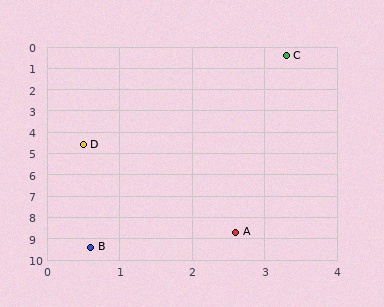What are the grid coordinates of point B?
Point B is at approximately (0.6, 9.4).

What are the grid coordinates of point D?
Point D is at approximately (0.5, 4.6).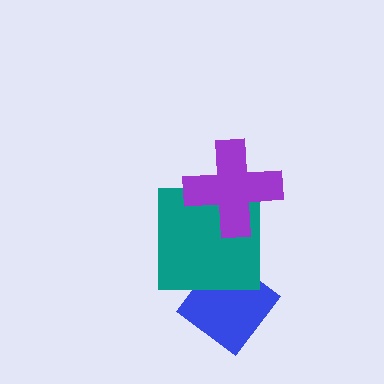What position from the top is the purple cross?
The purple cross is 1st from the top.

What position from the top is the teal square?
The teal square is 2nd from the top.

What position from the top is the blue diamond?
The blue diamond is 3rd from the top.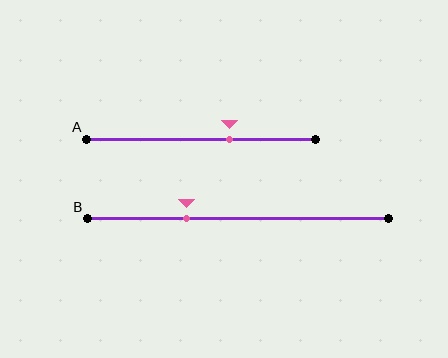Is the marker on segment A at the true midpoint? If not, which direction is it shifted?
No, the marker on segment A is shifted to the right by about 13% of the segment length.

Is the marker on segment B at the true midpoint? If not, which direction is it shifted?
No, the marker on segment B is shifted to the left by about 17% of the segment length.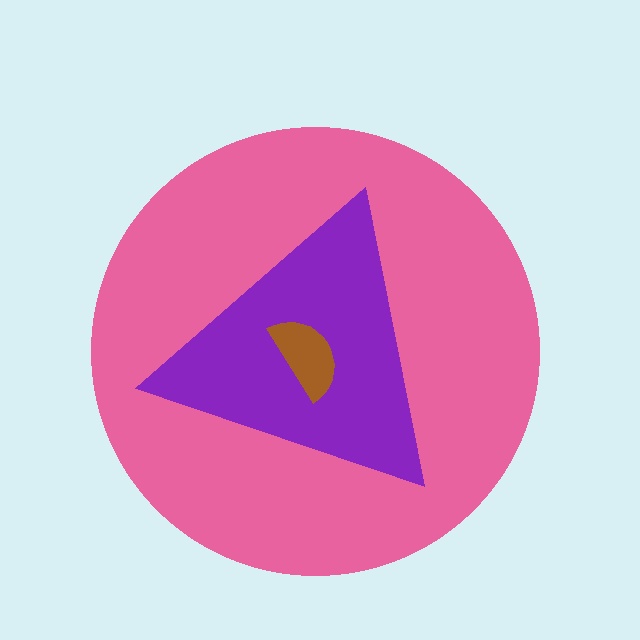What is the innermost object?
The brown semicircle.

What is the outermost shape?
The pink circle.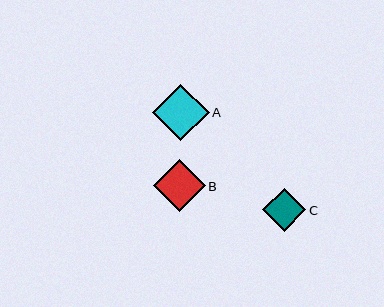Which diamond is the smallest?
Diamond C is the smallest with a size of approximately 43 pixels.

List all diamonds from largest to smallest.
From largest to smallest: A, B, C.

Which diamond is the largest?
Diamond A is the largest with a size of approximately 57 pixels.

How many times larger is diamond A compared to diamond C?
Diamond A is approximately 1.3 times the size of diamond C.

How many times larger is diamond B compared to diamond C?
Diamond B is approximately 1.2 times the size of diamond C.